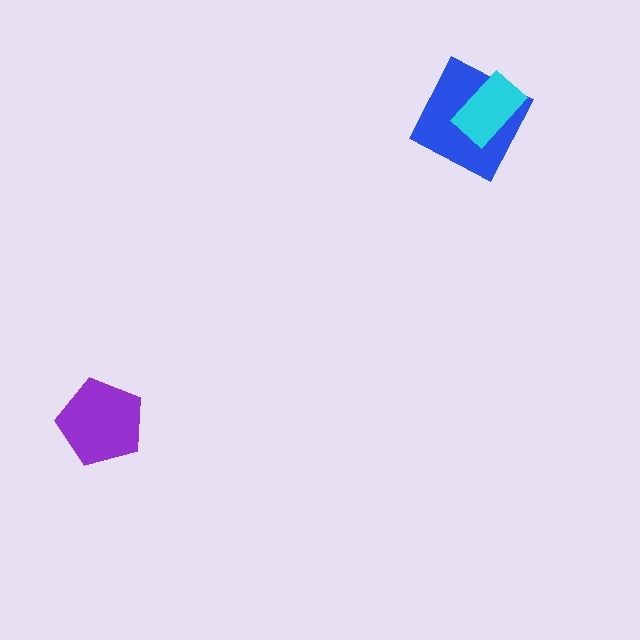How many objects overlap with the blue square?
1 object overlaps with the blue square.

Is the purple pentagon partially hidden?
No, no other shape covers it.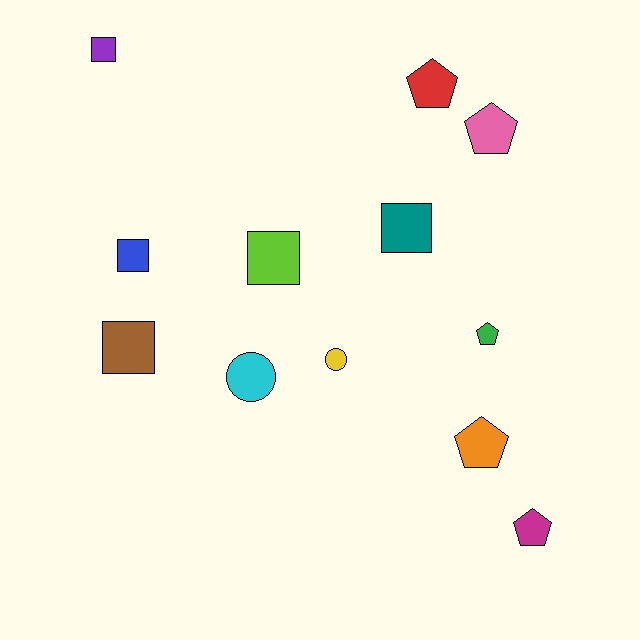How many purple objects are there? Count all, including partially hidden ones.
There is 1 purple object.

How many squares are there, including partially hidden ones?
There are 5 squares.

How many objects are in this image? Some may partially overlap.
There are 12 objects.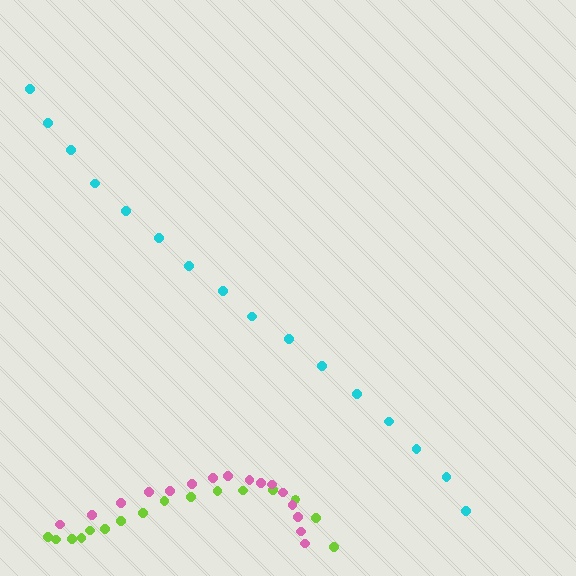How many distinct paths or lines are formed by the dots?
There are 3 distinct paths.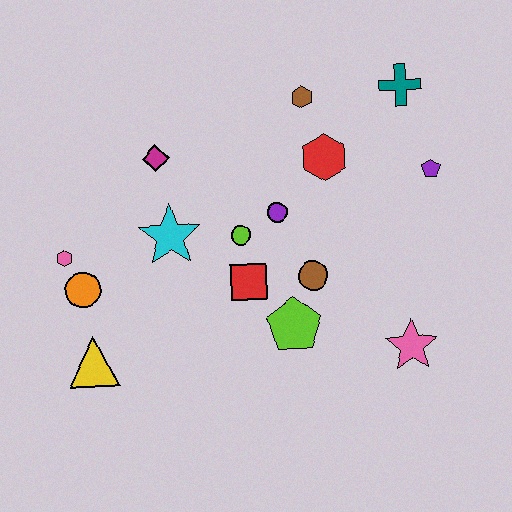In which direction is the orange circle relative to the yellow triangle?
The orange circle is above the yellow triangle.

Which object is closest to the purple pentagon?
The teal cross is closest to the purple pentagon.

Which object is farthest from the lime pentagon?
The teal cross is farthest from the lime pentagon.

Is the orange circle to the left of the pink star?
Yes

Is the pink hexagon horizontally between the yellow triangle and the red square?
No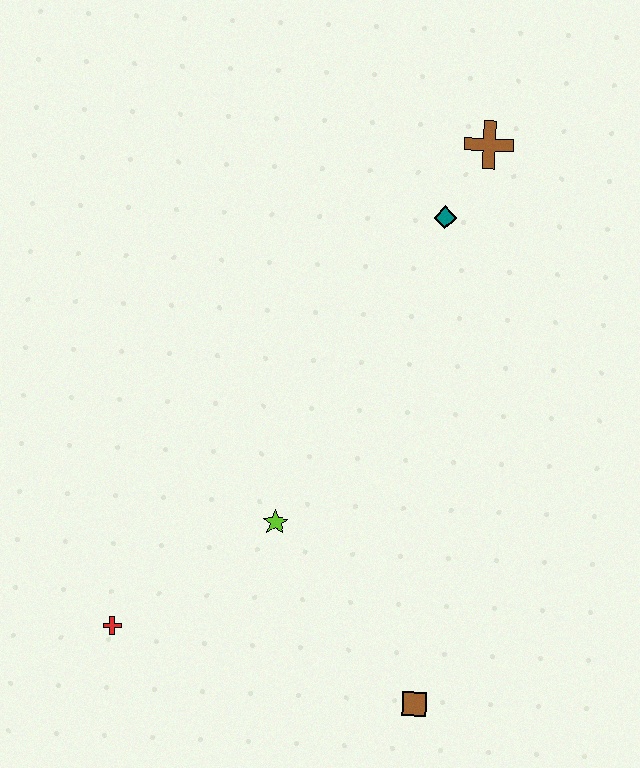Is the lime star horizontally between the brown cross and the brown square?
No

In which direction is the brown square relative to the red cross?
The brown square is to the right of the red cross.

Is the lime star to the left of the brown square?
Yes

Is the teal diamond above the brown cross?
No